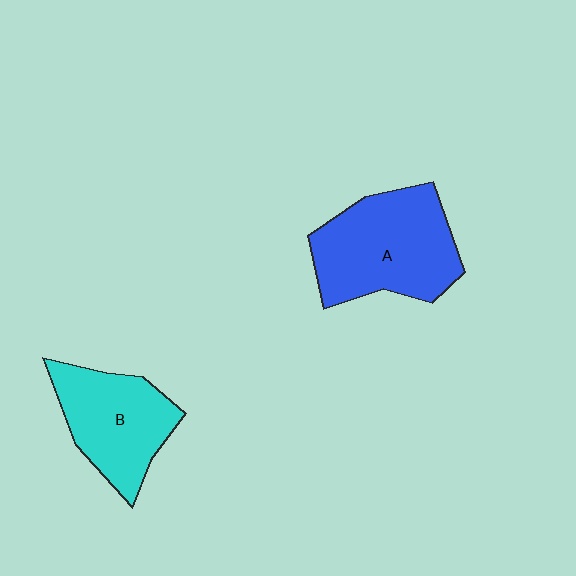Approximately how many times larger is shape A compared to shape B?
Approximately 1.3 times.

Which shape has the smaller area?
Shape B (cyan).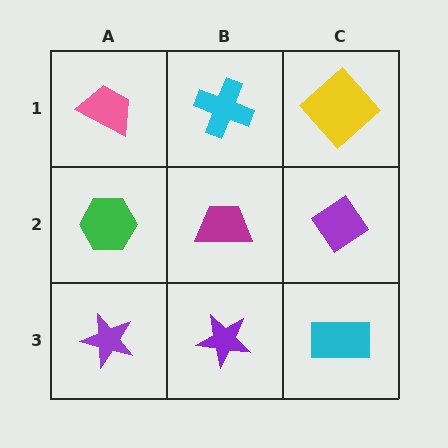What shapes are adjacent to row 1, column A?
A green hexagon (row 2, column A), a cyan cross (row 1, column B).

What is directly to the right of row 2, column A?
A magenta trapezoid.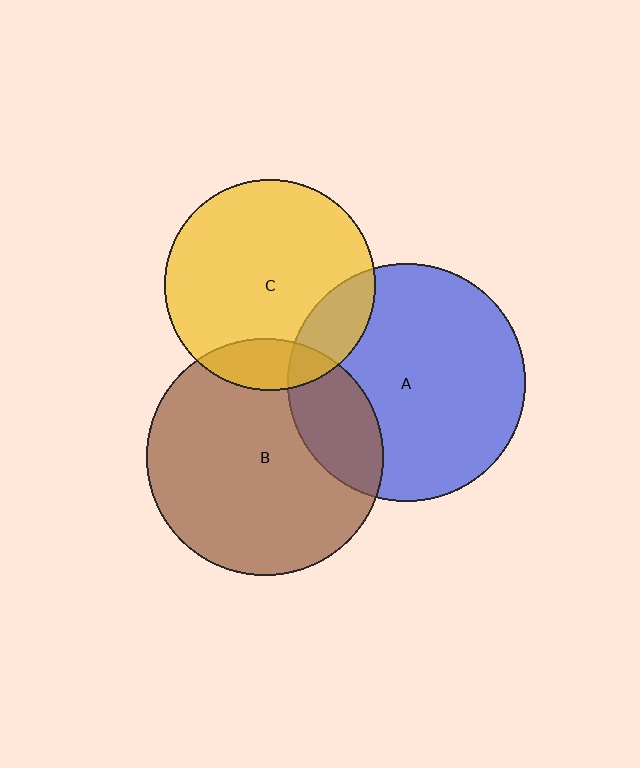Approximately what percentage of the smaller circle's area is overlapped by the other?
Approximately 15%.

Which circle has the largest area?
Circle A (blue).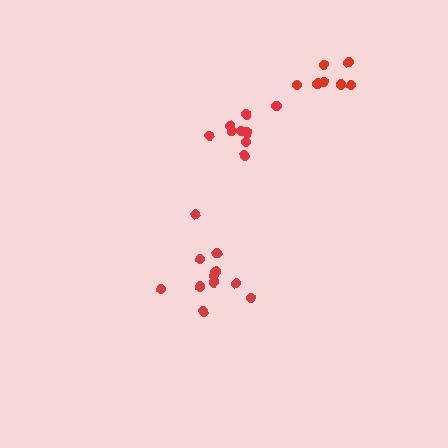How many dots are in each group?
Group 1: 8 dots, Group 2: 9 dots, Group 3: 11 dots (28 total).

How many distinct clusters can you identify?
There are 3 distinct clusters.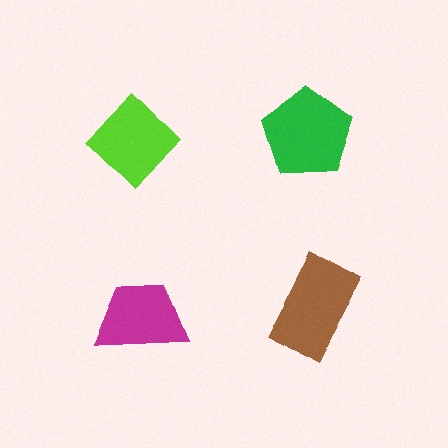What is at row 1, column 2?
A green pentagon.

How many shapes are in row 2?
2 shapes.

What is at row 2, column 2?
A brown rectangle.